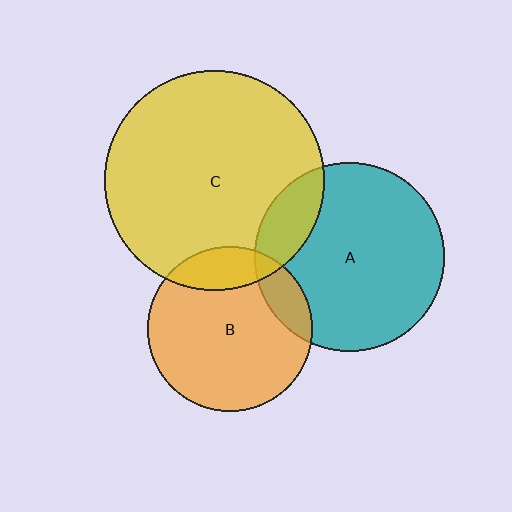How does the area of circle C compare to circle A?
Approximately 1.3 times.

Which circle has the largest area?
Circle C (yellow).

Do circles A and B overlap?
Yes.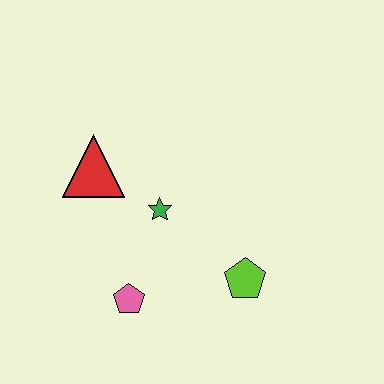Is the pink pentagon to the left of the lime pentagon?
Yes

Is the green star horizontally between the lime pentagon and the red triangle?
Yes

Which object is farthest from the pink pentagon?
The red triangle is farthest from the pink pentagon.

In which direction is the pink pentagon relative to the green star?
The pink pentagon is below the green star.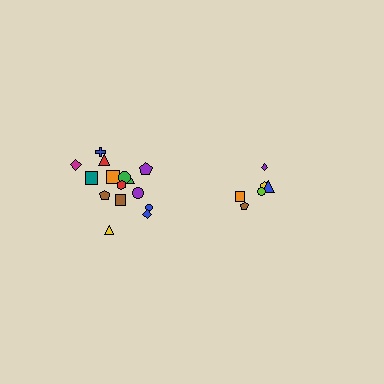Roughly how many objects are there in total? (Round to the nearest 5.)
Roughly 20 objects in total.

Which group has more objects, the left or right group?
The left group.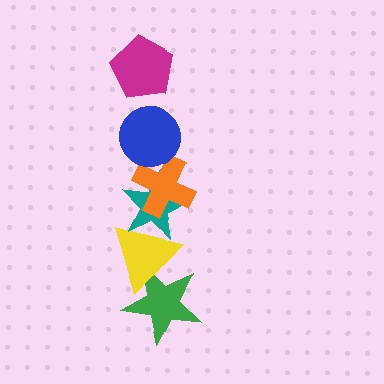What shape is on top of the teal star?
The orange cross is on top of the teal star.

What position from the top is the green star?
The green star is 6th from the top.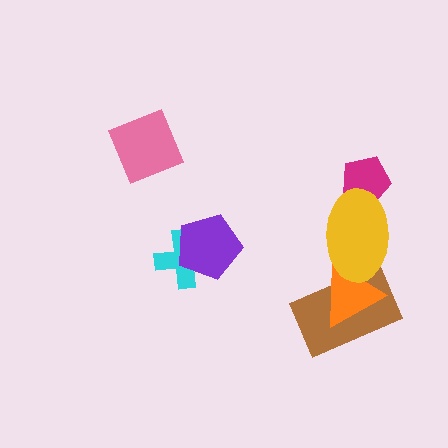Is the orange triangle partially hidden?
Yes, it is partially covered by another shape.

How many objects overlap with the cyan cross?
1 object overlaps with the cyan cross.